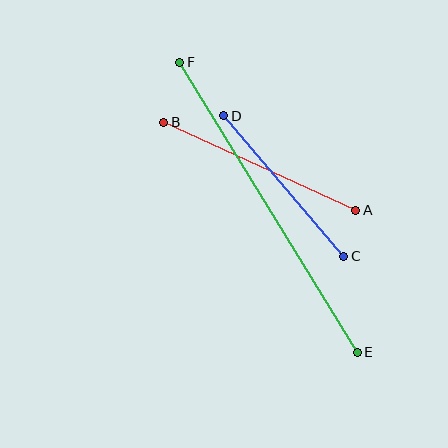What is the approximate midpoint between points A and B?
The midpoint is at approximately (260, 166) pixels.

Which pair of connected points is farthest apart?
Points E and F are farthest apart.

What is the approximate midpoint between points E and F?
The midpoint is at approximately (269, 207) pixels.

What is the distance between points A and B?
The distance is approximately 211 pixels.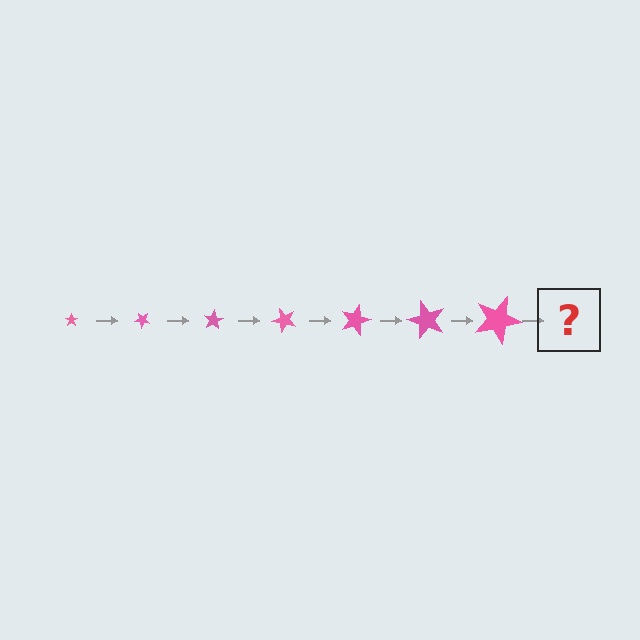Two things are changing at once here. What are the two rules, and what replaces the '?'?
The two rules are that the star grows larger each step and it rotates 40 degrees each step. The '?' should be a star, larger than the previous one and rotated 280 degrees from the start.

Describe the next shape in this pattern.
It should be a star, larger than the previous one and rotated 280 degrees from the start.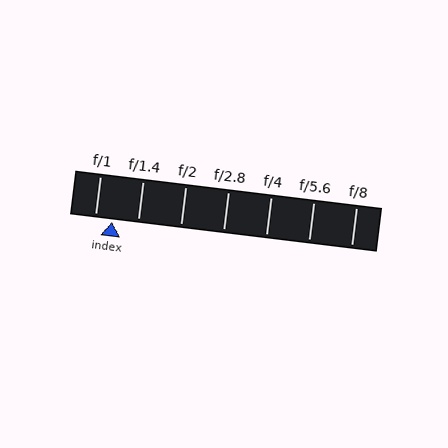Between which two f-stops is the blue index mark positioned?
The index mark is between f/1 and f/1.4.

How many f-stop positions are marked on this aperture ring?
There are 7 f-stop positions marked.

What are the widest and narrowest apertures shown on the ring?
The widest aperture shown is f/1 and the narrowest is f/8.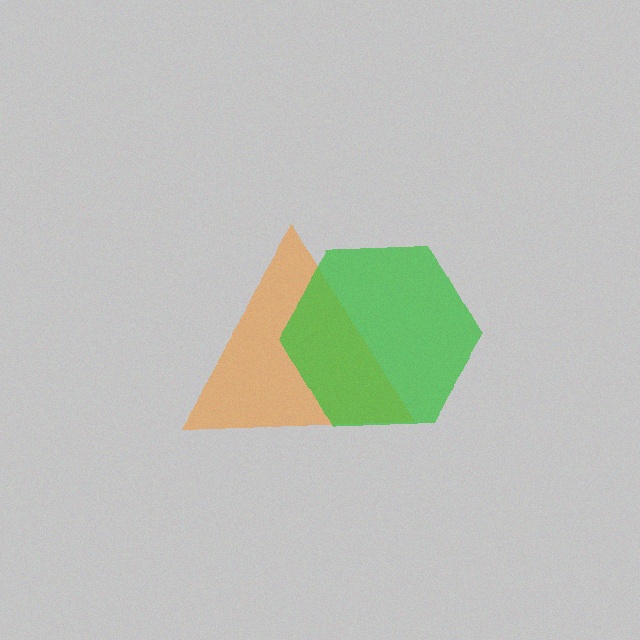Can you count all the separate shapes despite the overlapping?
Yes, there are 2 separate shapes.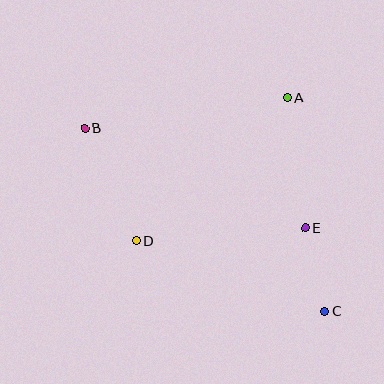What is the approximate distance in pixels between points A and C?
The distance between A and C is approximately 217 pixels.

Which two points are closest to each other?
Points C and E are closest to each other.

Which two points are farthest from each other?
Points B and C are farthest from each other.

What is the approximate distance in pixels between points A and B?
The distance between A and B is approximately 205 pixels.